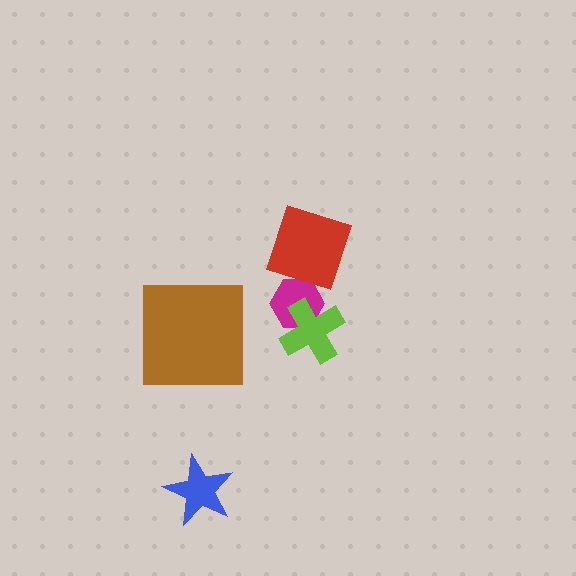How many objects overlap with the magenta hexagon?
2 objects overlap with the magenta hexagon.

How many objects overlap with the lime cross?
1 object overlaps with the lime cross.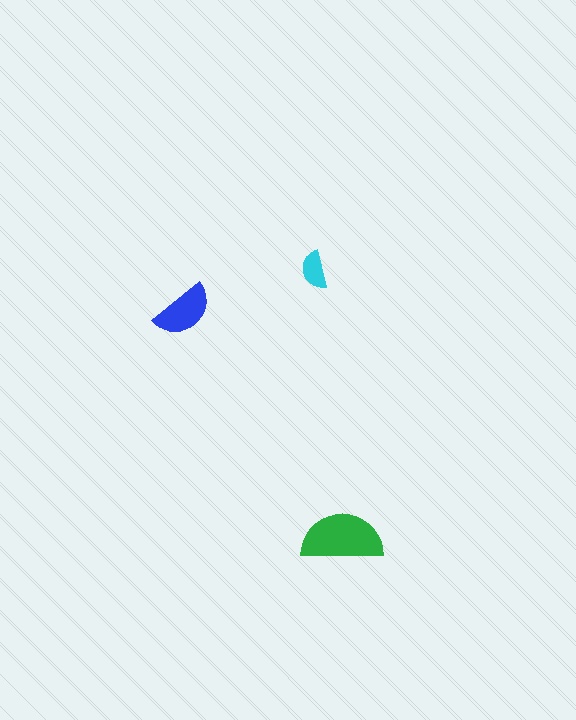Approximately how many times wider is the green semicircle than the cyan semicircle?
About 2 times wider.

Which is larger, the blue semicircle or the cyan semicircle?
The blue one.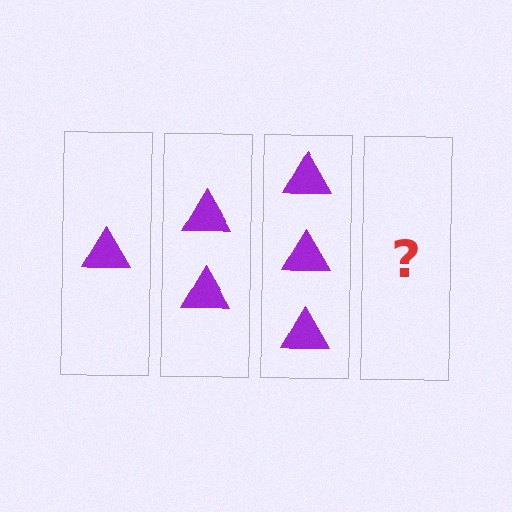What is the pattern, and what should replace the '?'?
The pattern is that each step adds one more triangle. The '?' should be 4 triangles.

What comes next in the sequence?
The next element should be 4 triangles.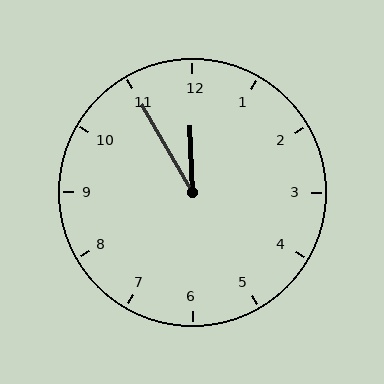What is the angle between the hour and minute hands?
Approximately 28 degrees.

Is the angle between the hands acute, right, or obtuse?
It is acute.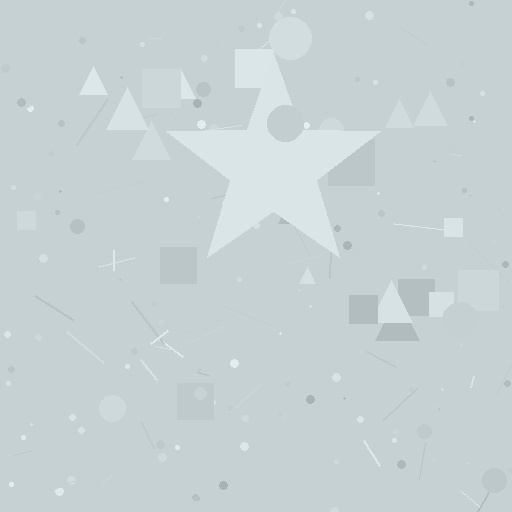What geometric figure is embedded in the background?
A star is embedded in the background.